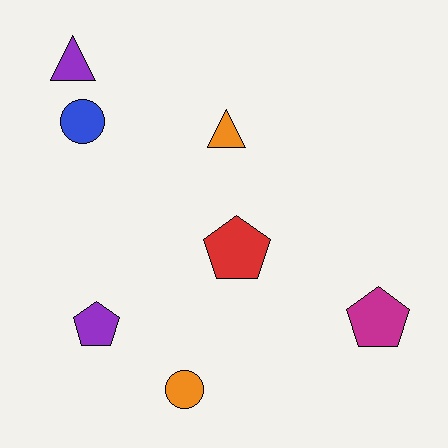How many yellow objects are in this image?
There are no yellow objects.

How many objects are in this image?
There are 7 objects.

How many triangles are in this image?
There are 2 triangles.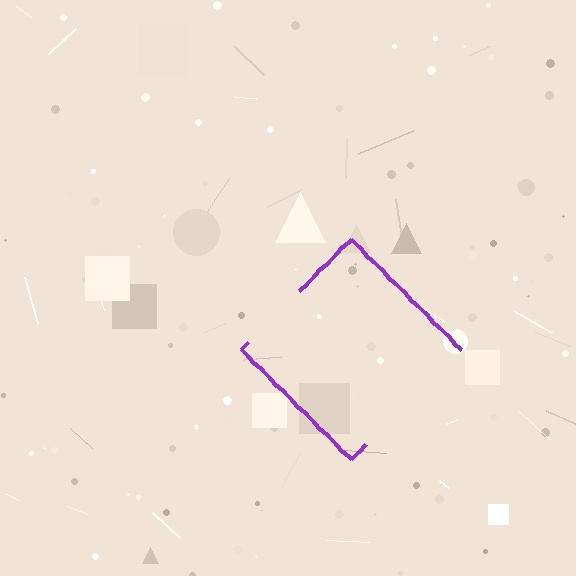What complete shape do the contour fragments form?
The contour fragments form a diamond.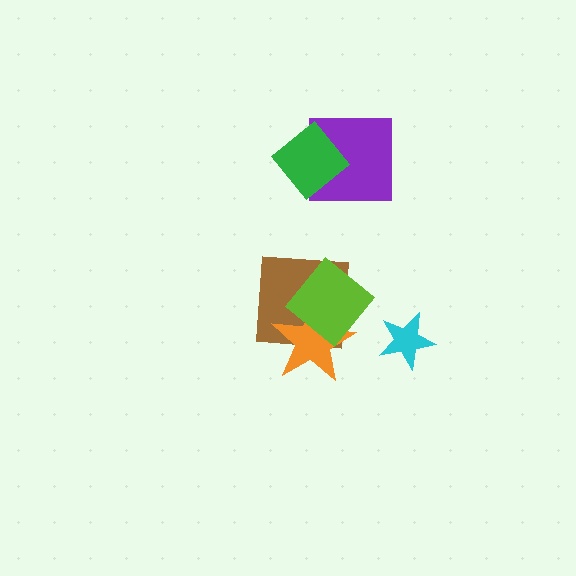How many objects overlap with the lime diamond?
2 objects overlap with the lime diamond.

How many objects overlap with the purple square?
1 object overlaps with the purple square.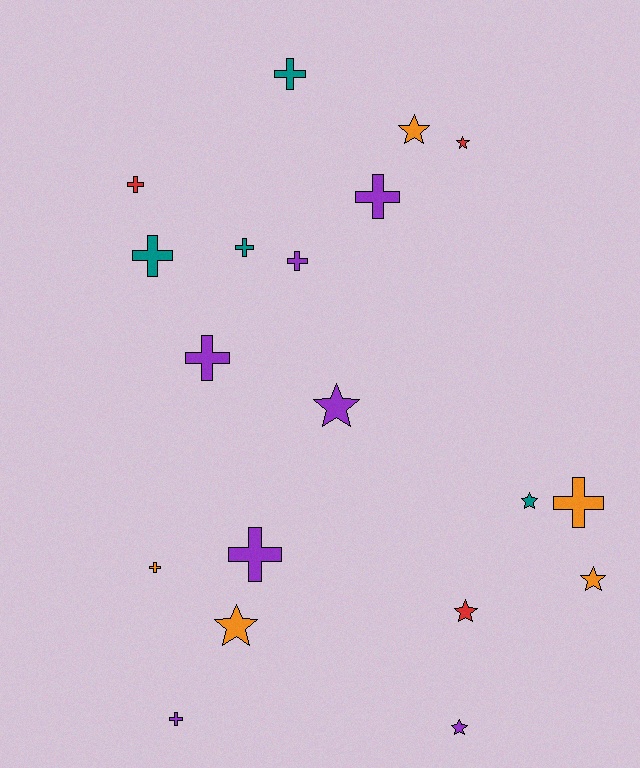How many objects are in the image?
There are 19 objects.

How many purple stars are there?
There are 2 purple stars.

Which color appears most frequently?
Purple, with 7 objects.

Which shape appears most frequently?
Cross, with 11 objects.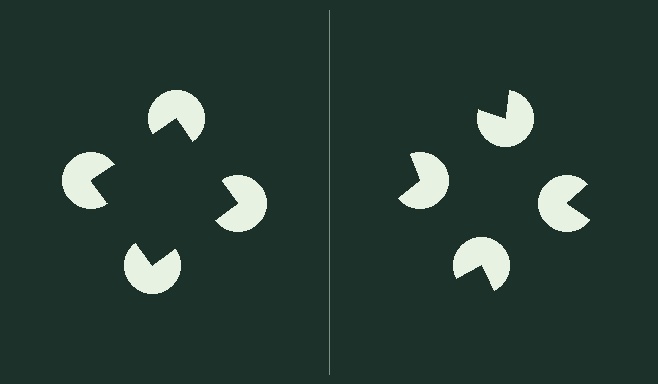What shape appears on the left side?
An illusory square.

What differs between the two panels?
The pac-man discs are positioned identically on both sides; only the wedge orientations differ. On the left they align to a square; on the right they are misaligned.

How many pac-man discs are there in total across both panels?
8 — 4 on each side.